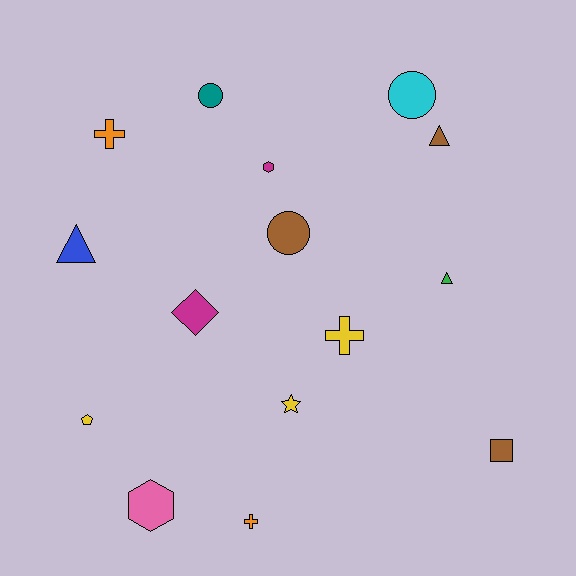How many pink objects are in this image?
There is 1 pink object.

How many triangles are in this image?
There are 3 triangles.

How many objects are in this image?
There are 15 objects.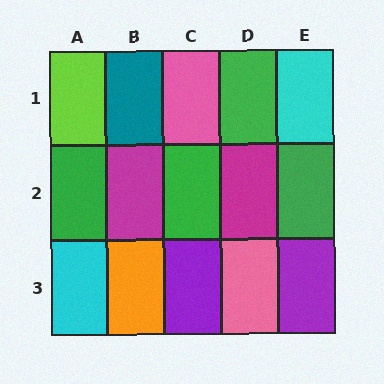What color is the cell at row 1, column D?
Green.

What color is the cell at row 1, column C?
Pink.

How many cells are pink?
2 cells are pink.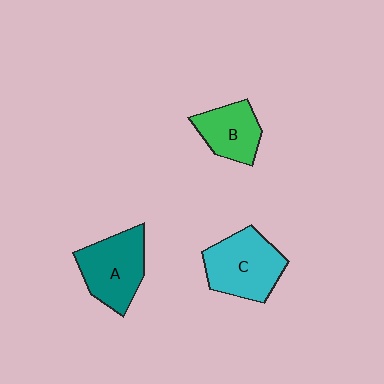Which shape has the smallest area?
Shape B (green).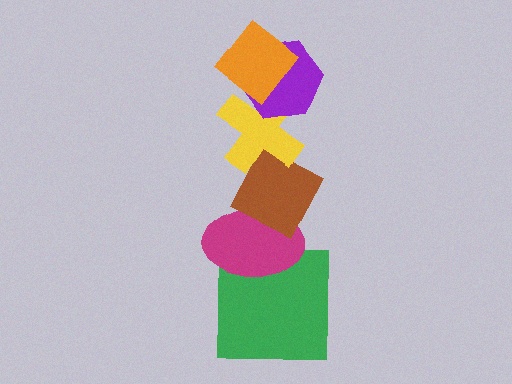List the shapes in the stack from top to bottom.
From top to bottom: the orange diamond, the purple hexagon, the yellow cross, the brown diamond, the magenta ellipse, the green square.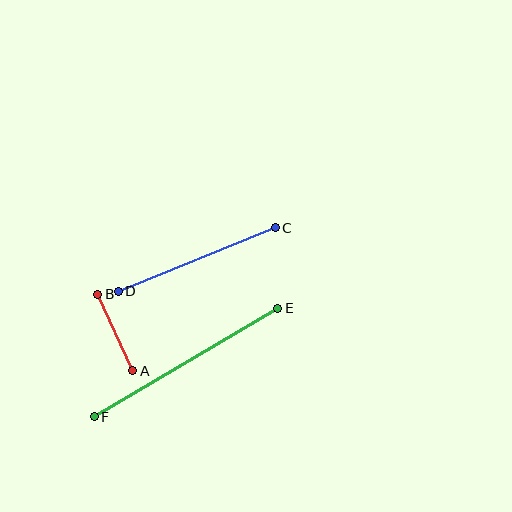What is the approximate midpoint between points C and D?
The midpoint is at approximately (197, 260) pixels.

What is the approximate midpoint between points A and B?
The midpoint is at approximately (115, 332) pixels.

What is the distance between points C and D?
The distance is approximately 169 pixels.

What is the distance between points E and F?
The distance is approximately 213 pixels.